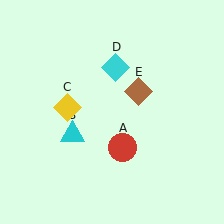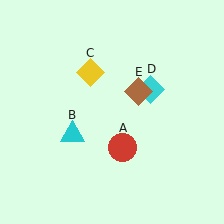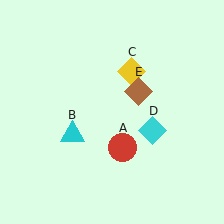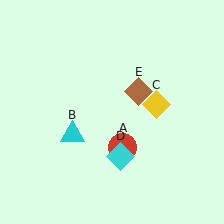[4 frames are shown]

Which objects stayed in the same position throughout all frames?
Red circle (object A) and cyan triangle (object B) and brown diamond (object E) remained stationary.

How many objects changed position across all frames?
2 objects changed position: yellow diamond (object C), cyan diamond (object D).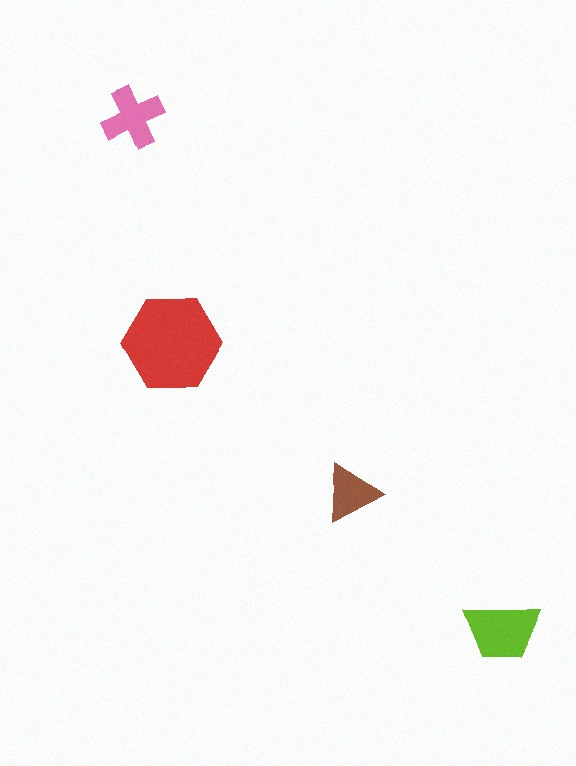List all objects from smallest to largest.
The brown triangle, the pink cross, the lime trapezoid, the red hexagon.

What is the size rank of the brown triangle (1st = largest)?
4th.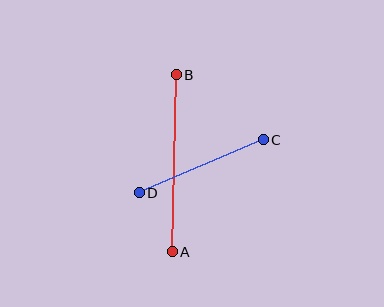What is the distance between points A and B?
The distance is approximately 177 pixels.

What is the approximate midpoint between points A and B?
The midpoint is at approximately (174, 163) pixels.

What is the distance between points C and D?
The distance is approximately 135 pixels.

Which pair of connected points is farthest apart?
Points A and B are farthest apart.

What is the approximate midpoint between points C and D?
The midpoint is at approximately (201, 166) pixels.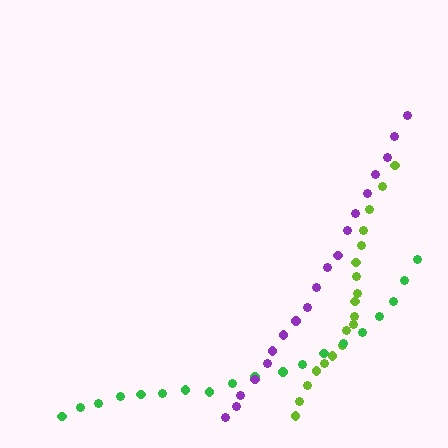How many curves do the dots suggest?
There are 3 distinct paths.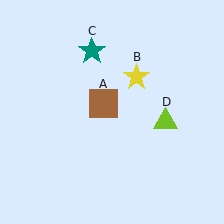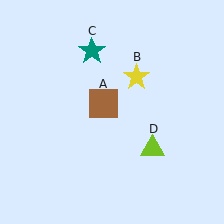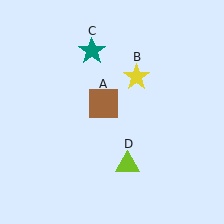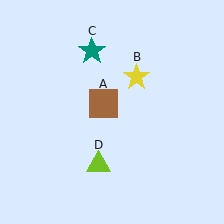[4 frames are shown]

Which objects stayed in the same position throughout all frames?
Brown square (object A) and yellow star (object B) and teal star (object C) remained stationary.